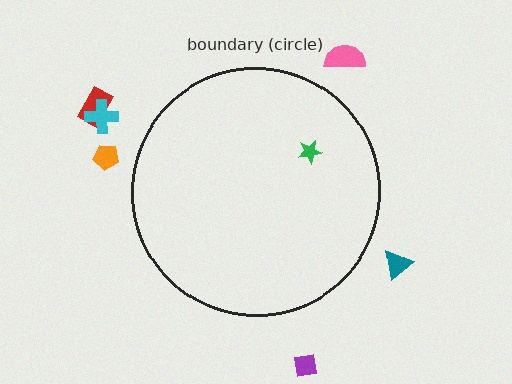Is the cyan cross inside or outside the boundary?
Outside.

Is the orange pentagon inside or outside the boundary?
Outside.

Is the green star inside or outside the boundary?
Inside.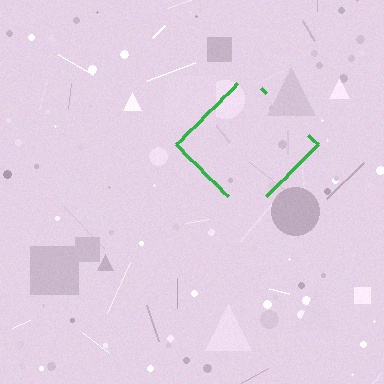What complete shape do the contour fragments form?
The contour fragments form a diamond.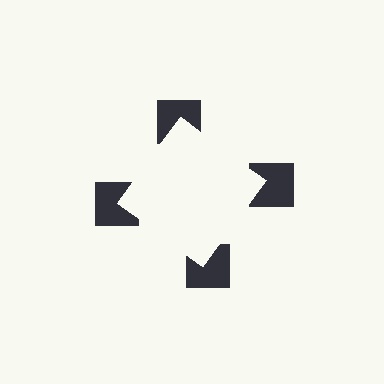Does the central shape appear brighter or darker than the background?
It typically appears slightly brighter than the background, even though no actual brightness change is drawn.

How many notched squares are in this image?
There are 4 — one at each vertex of the illusory square.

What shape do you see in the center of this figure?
An illusory square — its edges are inferred from the aligned wedge cuts in the notched squares, not physically drawn.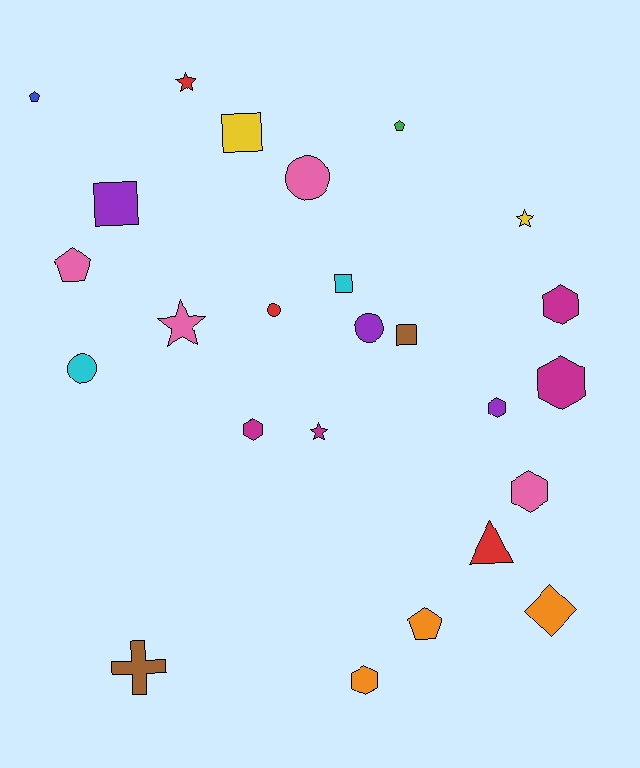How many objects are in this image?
There are 25 objects.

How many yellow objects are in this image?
There are 2 yellow objects.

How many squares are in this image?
There are 4 squares.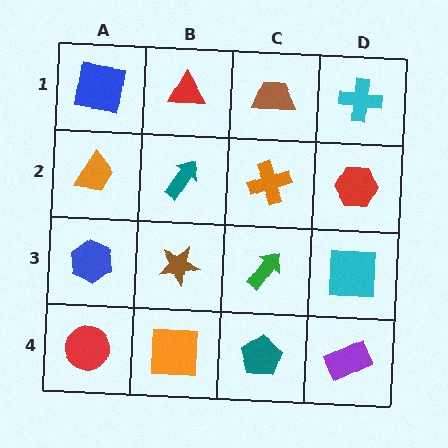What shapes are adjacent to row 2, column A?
A blue square (row 1, column A), a blue hexagon (row 3, column A), a teal arrow (row 2, column B).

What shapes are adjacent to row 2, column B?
A red triangle (row 1, column B), a brown star (row 3, column B), an orange trapezoid (row 2, column A), an orange cross (row 2, column C).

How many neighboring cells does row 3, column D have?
3.